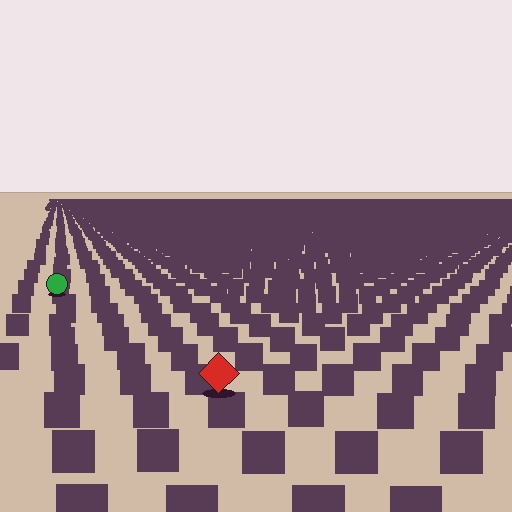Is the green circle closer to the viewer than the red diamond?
No. The red diamond is closer — you can tell from the texture gradient: the ground texture is coarser near it.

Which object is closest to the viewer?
The red diamond is closest. The texture marks near it are larger and more spread out.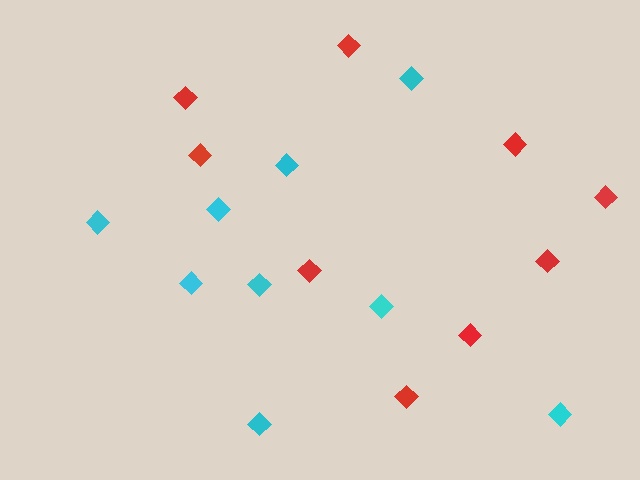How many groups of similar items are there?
There are 2 groups: one group of cyan diamonds (9) and one group of red diamonds (9).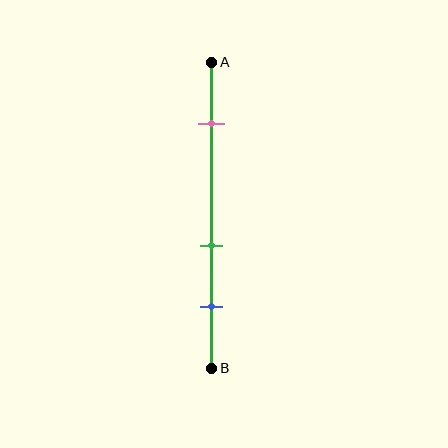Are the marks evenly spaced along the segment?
No, the marks are not evenly spaced.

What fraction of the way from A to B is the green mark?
The green mark is approximately 60% (0.6) of the way from A to B.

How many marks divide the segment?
There are 3 marks dividing the segment.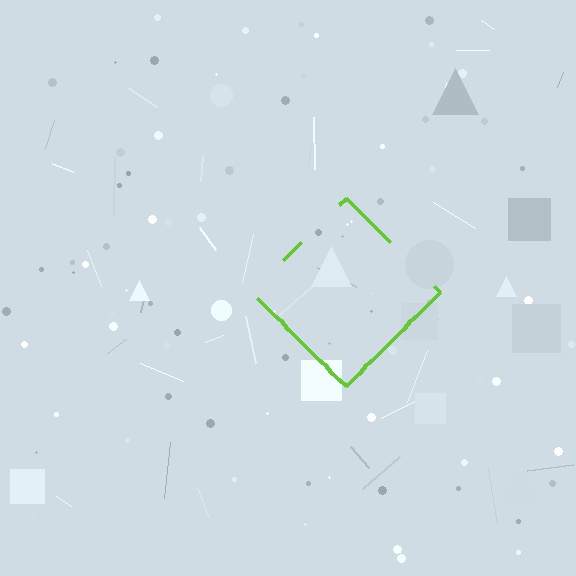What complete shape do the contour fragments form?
The contour fragments form a diamond.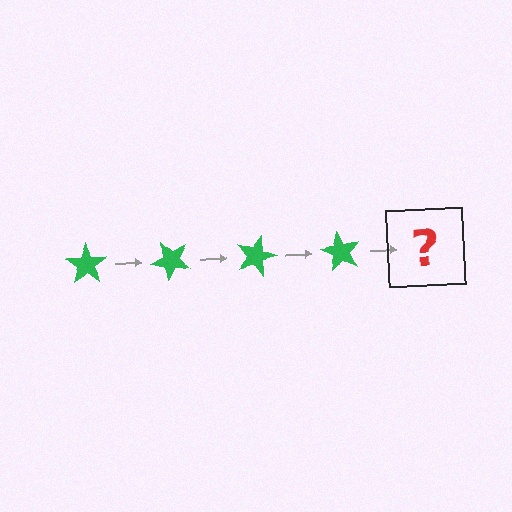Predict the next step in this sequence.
The next step is a green star rotated 180 degrees.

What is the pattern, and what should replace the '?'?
The pattern is that the star rotates 45 degrees each step. The '?' should be a green star rotated 180 degrees.